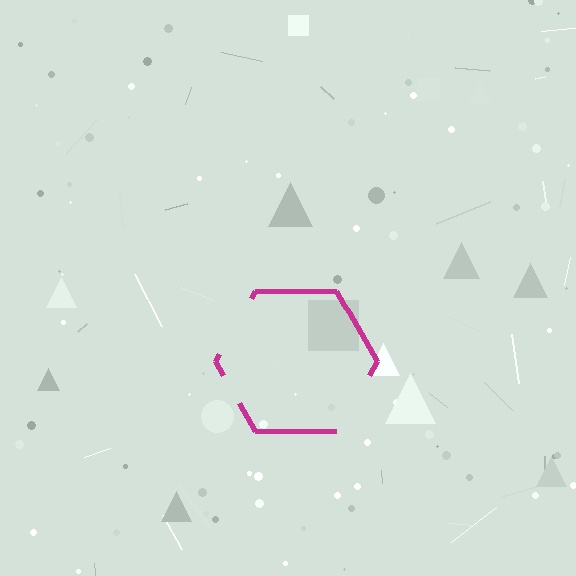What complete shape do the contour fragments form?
The contour fragments form a hexagon.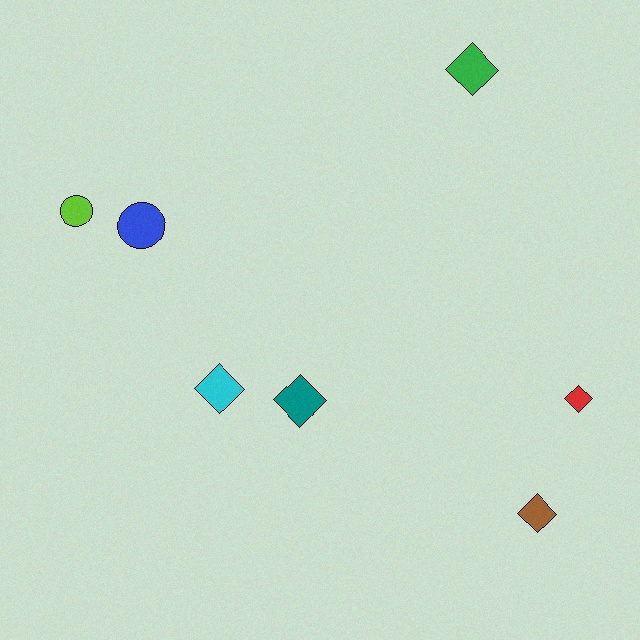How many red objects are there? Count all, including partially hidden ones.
There is 1 red object.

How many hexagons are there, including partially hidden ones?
There are no hexagons.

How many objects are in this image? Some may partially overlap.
There are 7 objects.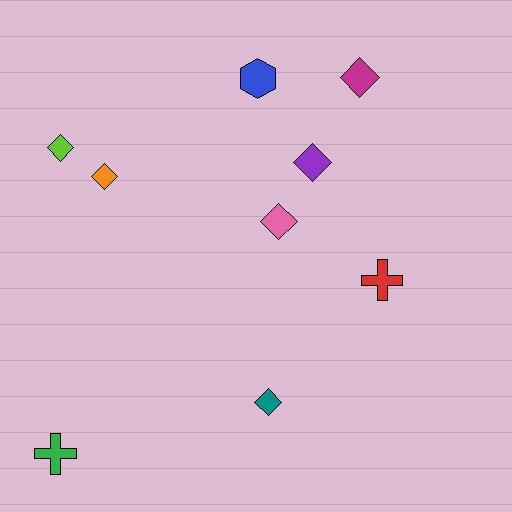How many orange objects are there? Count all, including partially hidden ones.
There is 1 orange object.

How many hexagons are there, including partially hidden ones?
There is 1 hexagon.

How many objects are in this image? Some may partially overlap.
There are 9 objects.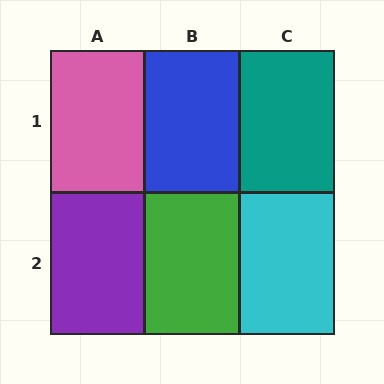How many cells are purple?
1 cell is purple.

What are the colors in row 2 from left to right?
Purple, green, cyan.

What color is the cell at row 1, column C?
Teal.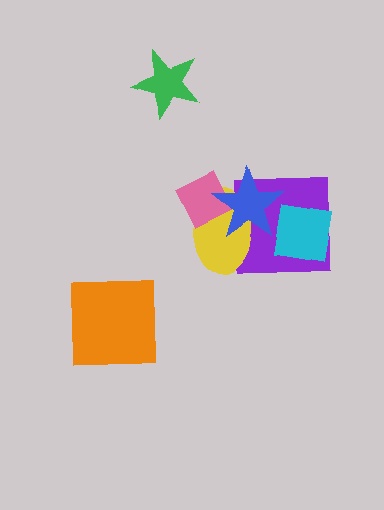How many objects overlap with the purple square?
3 objects overlap with the purple square.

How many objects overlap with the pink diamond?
2 objects overlap with the pink diamond.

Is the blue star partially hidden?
No, no other shape covers it.